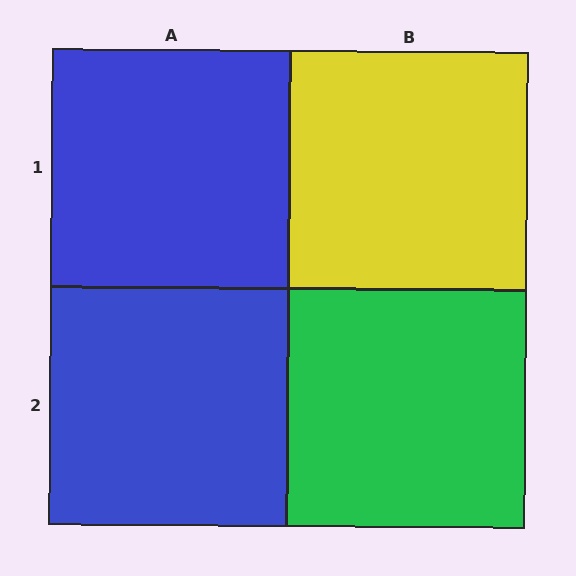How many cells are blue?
2 cells are blue.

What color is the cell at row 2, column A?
Blue.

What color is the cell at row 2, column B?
Green.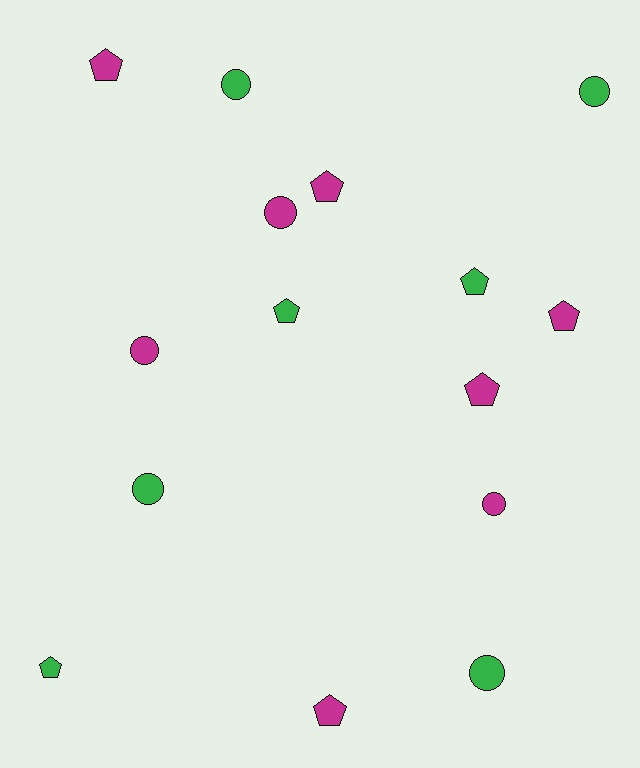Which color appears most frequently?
Magenta, with 8 objects.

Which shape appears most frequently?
Pentagon, with 8 objects.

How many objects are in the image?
There are 15 objects.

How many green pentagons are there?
There are 3 green pentagons.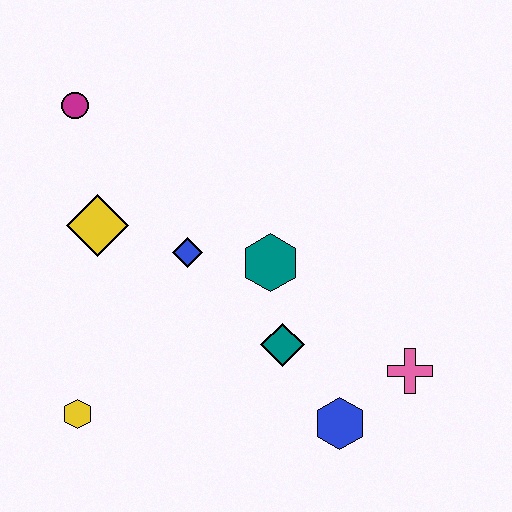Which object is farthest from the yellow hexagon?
The pink cross is farthest from the yellow hexagon.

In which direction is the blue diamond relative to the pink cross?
The blue diamond is to the left of the pink cross.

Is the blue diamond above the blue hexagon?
Yes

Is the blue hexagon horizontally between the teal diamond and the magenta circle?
No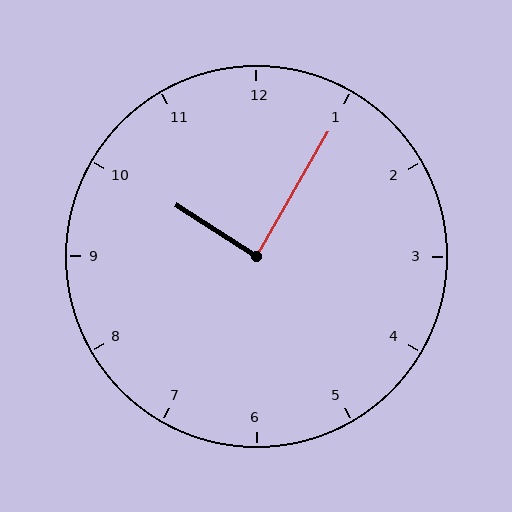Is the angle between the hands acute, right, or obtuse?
It is right.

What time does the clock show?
10:05.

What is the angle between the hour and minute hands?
Approximately 88 degrees.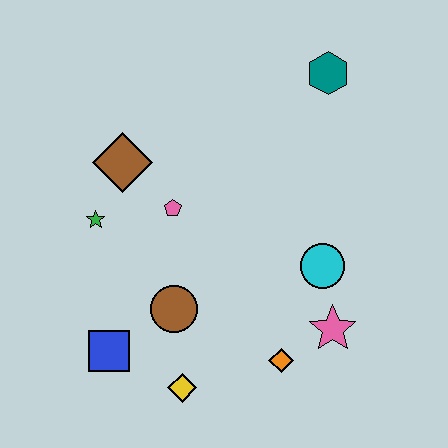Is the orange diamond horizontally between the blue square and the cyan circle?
Yes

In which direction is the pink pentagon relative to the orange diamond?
The pink pentagon is above the orange diamond.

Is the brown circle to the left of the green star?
No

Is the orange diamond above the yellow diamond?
Yes